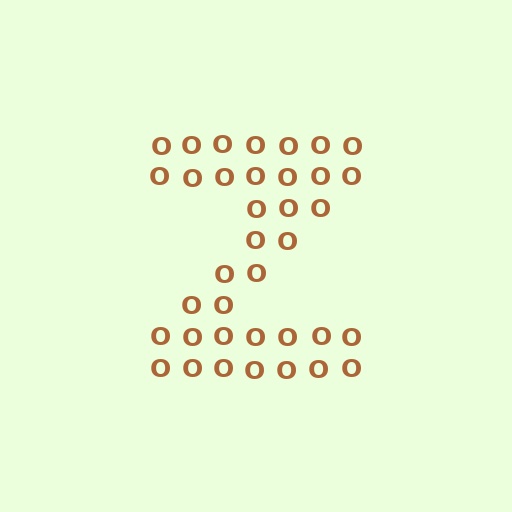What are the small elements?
The small elements are letter O's.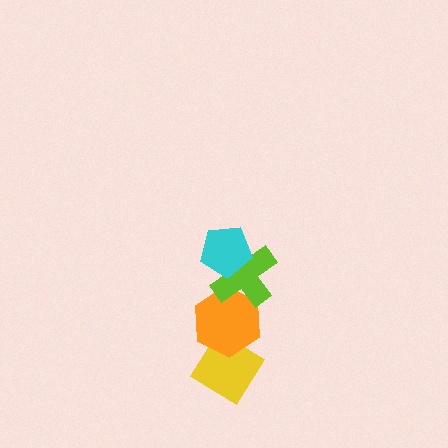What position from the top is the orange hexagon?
The orange hexagon is 3rd from the top.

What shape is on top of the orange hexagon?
The lime cross is on top of the orange hexagon.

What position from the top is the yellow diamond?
The yellow diamond is 4th from the top.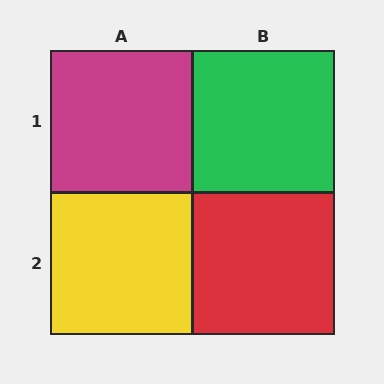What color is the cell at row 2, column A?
Yellow.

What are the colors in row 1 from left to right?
Magenta, green.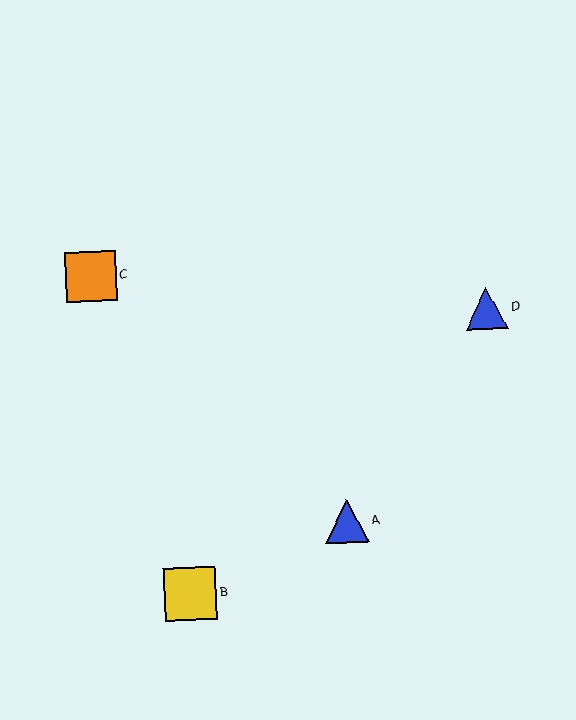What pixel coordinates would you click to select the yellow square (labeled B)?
Click at (190, 594) to select the yellow square B.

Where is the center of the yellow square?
The center of the yellow square is at (190, 594).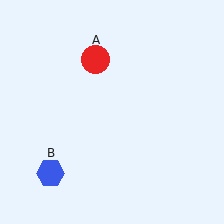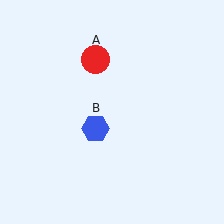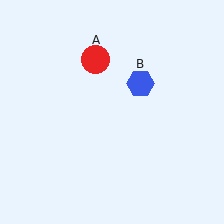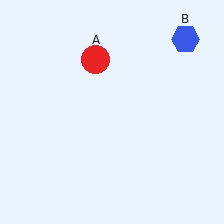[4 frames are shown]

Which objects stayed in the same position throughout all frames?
Red circle (object A) remained stationary.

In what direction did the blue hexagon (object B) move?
The blue hexagon (object B) moved up and to the right.